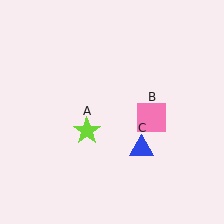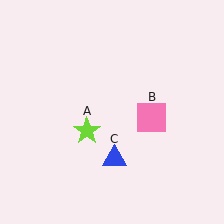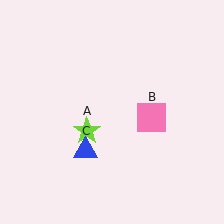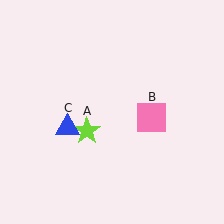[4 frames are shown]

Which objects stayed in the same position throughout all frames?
Lime star (object A) and pink square (object B) remained stationary.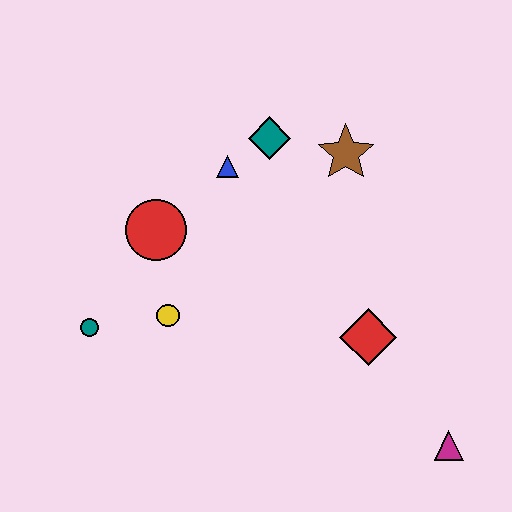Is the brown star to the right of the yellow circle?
Yes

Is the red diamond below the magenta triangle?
No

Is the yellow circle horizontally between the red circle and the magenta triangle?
Yes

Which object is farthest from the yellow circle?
The magenta triangle is farthest from the yellow circle.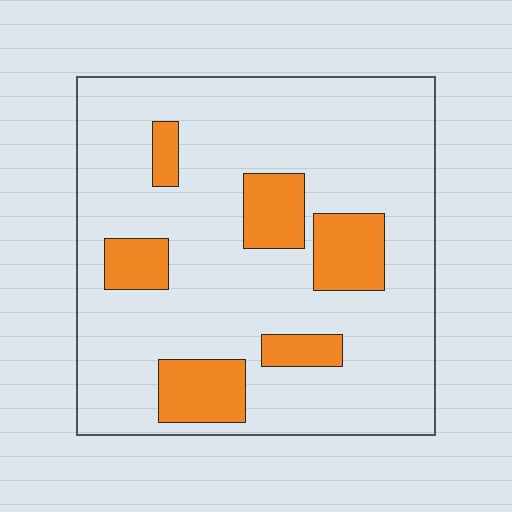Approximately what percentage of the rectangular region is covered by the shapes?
Approximately 20%.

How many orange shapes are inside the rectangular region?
6.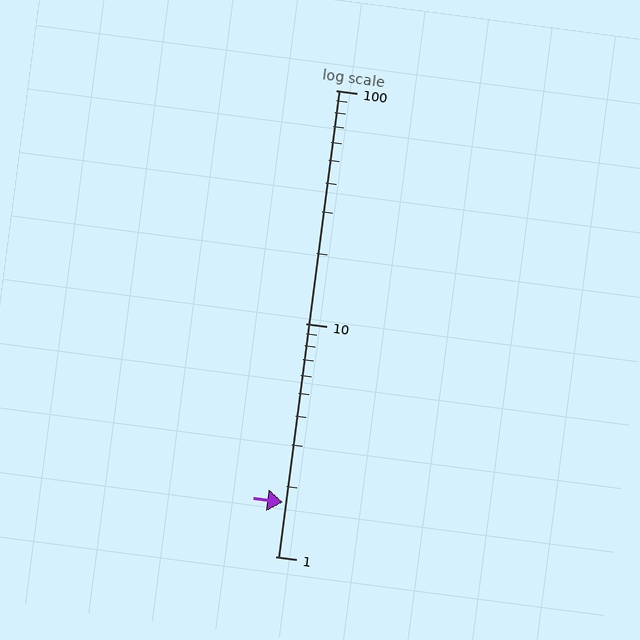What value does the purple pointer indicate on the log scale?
The pointer indicates approximately 1.7.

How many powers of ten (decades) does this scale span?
The scale spans 2 decades, from 1 to 100.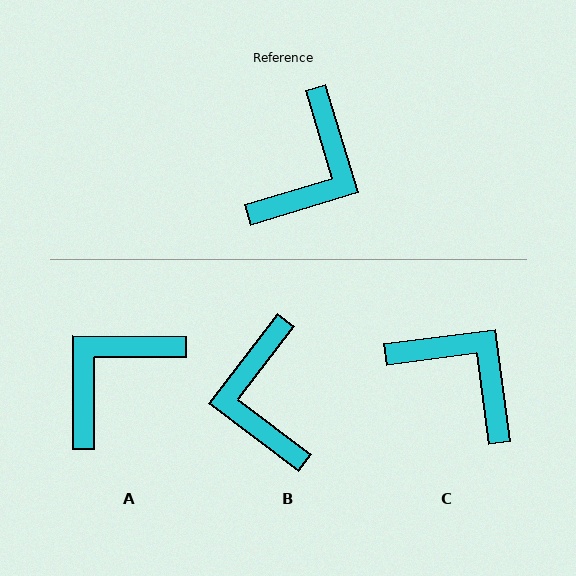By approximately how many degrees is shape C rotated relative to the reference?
Approximately 81 degrees counter-clockwise.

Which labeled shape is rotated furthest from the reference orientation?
A, about 163 degrees away.